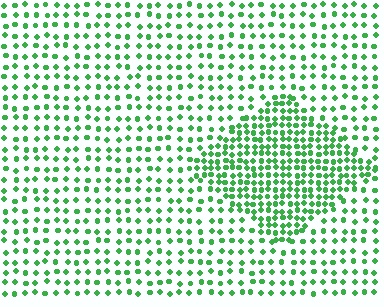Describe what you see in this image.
The image contains small green elements arranged at two different densities. A diamond-shaped region is visible where the elements are more densely packed than the surrounding area.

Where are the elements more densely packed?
The elements are more densely packed inside the diamond boundary.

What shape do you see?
I see a diamond.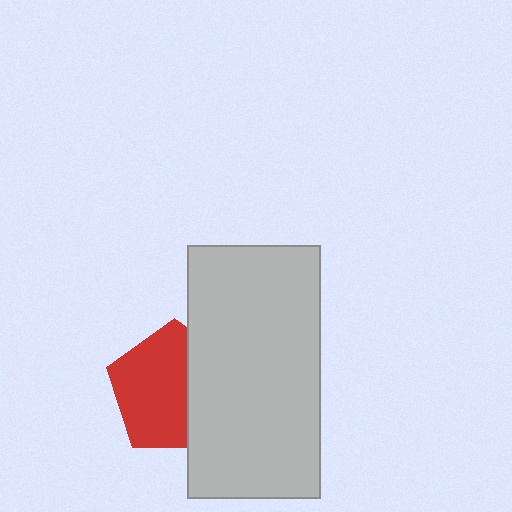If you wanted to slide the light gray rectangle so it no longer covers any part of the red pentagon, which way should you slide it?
Slide it right — that is the most direct way to separate the two shapes.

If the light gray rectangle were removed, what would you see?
You would see the complete red pentagon.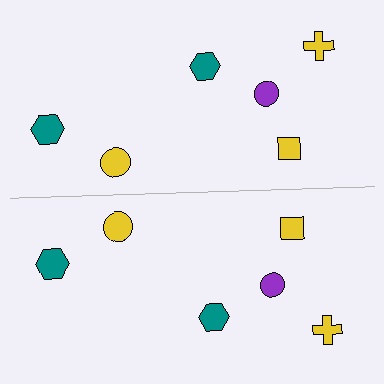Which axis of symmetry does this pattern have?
The pattern has a horizontal axis of symmetry running through the center of the image.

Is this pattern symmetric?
Yes, this pattern has bilateral (reflection) symmetry.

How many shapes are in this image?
There are 12 shapes in this image.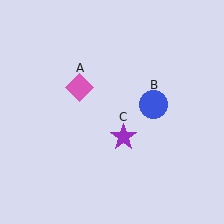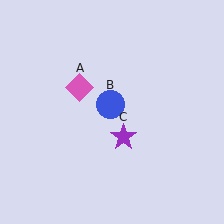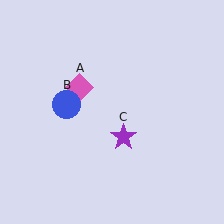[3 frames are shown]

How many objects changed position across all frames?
1 object changed position: blue circle (object B).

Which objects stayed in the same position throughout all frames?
Pink diamond (object A) and purple star (object C) remained stationary.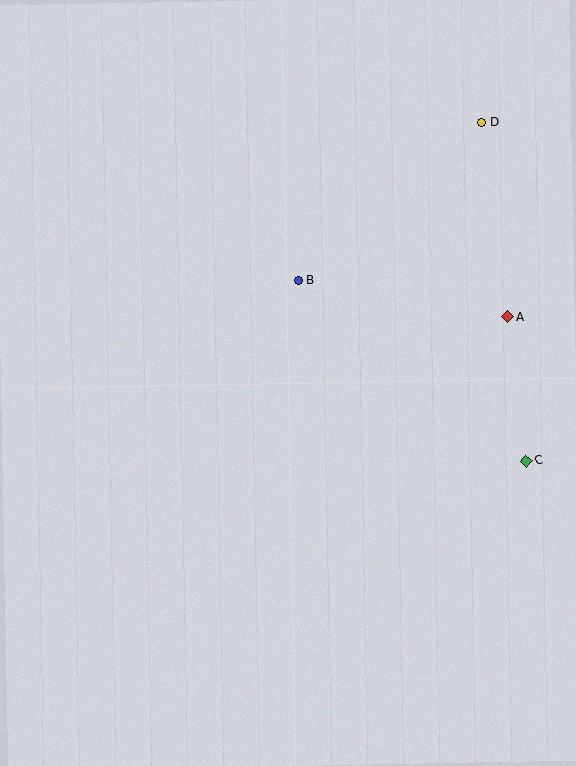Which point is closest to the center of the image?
Point B at (298, 280) is closest to the center.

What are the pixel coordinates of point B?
Point B is at (298, 280).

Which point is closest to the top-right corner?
Point D is closest to the top-right corner.